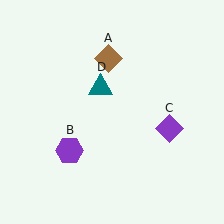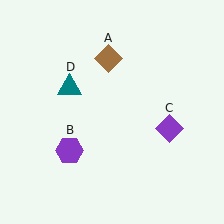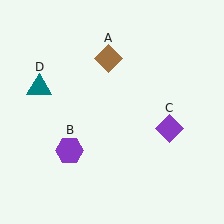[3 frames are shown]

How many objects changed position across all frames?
1 object changed position: teal triangle (object D).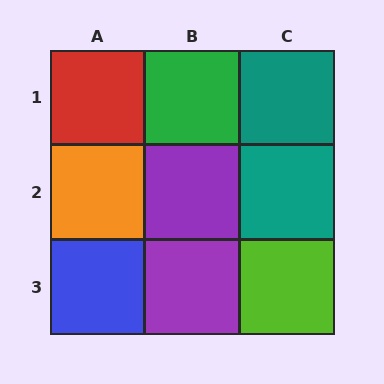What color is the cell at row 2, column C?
Teal.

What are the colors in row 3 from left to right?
Blue, purple, lime.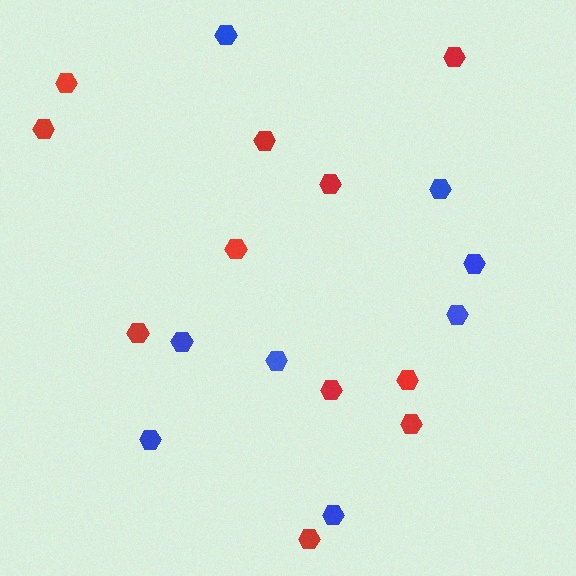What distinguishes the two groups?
There are 2 groups: one group of blue hexagons (8) and one group of red hexagons (11).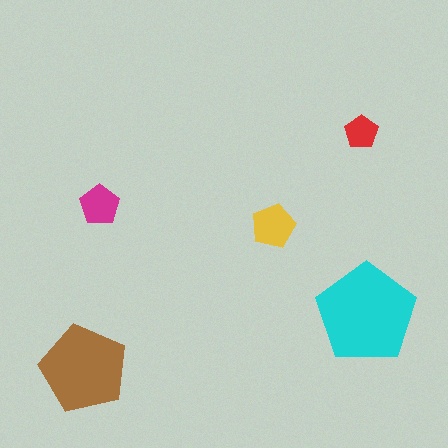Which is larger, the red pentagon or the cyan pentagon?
The cyan one.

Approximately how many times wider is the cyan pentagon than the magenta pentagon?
About 2.5 times wider.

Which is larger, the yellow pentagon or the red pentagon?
The yellow one.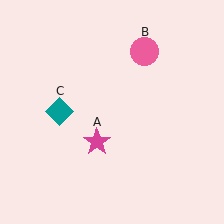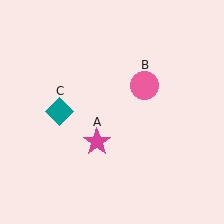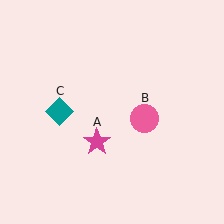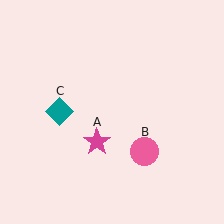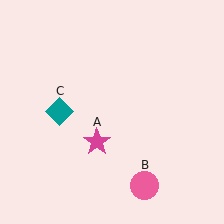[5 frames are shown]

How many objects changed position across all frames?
1 object changed position: pink circle (object B).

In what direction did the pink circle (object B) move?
The pink circle (object B) moved down.